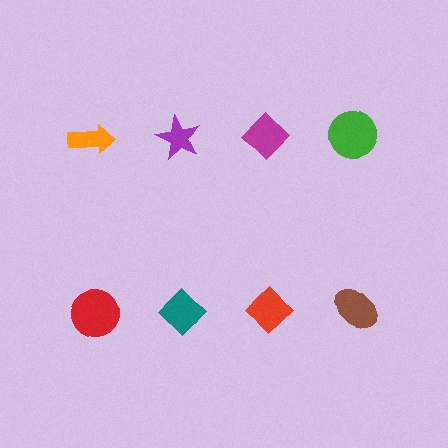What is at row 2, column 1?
A red circle.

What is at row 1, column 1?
An orange arrow.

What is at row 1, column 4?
A green circle.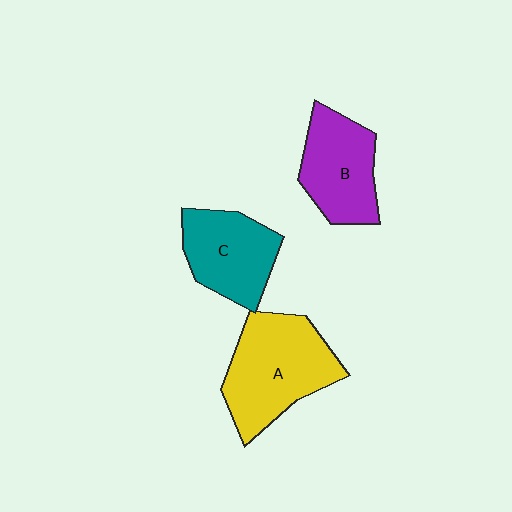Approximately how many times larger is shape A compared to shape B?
Approximately 1.3 times.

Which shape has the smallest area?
Shape C (teal).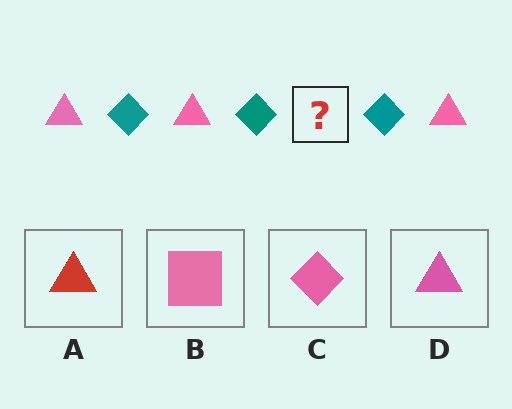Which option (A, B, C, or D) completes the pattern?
D.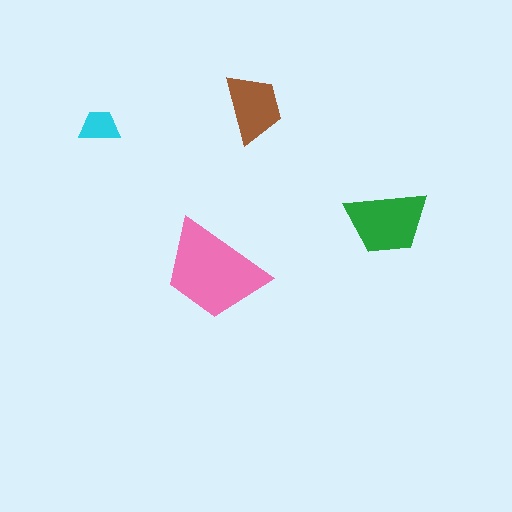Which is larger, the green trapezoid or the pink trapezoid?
The pink one.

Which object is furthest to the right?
The green trapezoid is rightmost.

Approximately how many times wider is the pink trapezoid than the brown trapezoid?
About 1.5 times wider.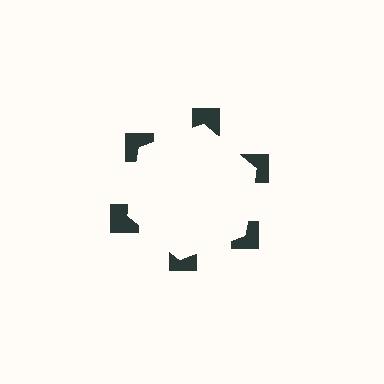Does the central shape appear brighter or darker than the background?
It typically appears slightly brighter than the background, even though no actual brightness change is drawn.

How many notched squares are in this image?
There are 6 — one at each vertex of the illusory hexagon.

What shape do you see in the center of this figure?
An illusory hexagon — its edges are inferred from the aligned wedge cuts in the notched squares, not physically drawn.